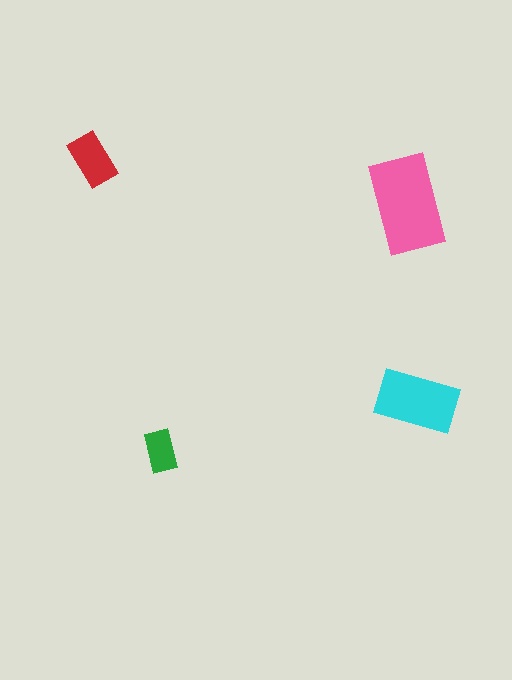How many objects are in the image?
There are 4 objects in the image.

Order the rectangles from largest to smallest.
the pink one, the cyan one, the red one, the green one.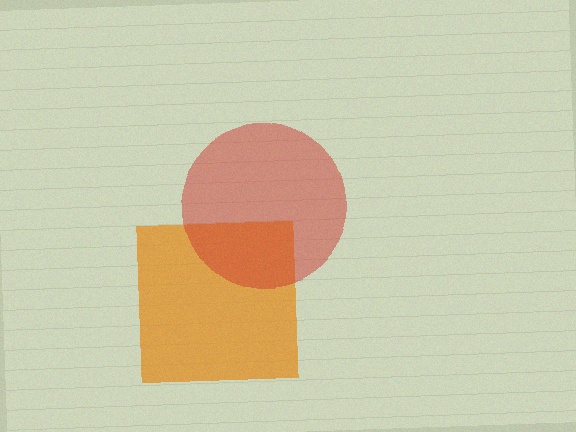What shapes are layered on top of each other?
The layered shapes are: an orange square, a red circle.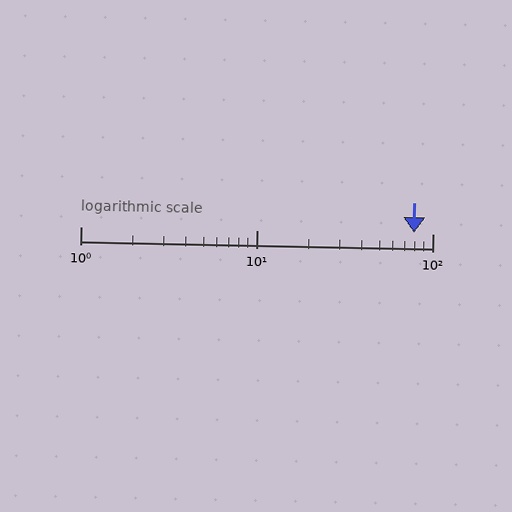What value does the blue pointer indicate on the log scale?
The pointer indicates approximately 78.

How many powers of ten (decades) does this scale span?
The scale spans 2 decades, from 1 to 100.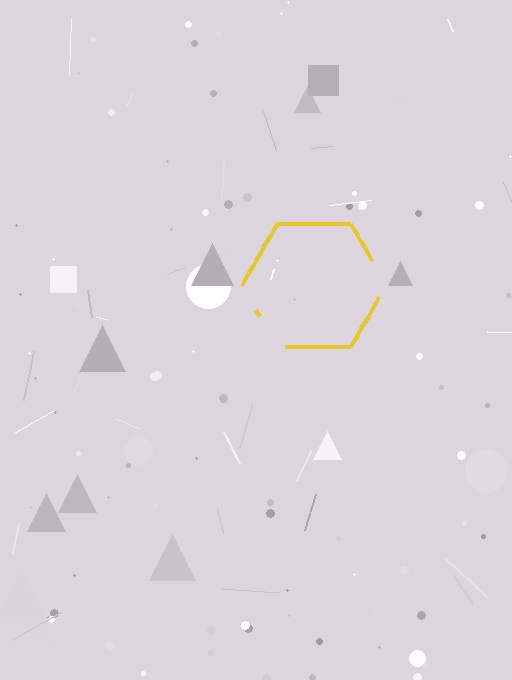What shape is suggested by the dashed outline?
The dashed outline suggests a hexagon.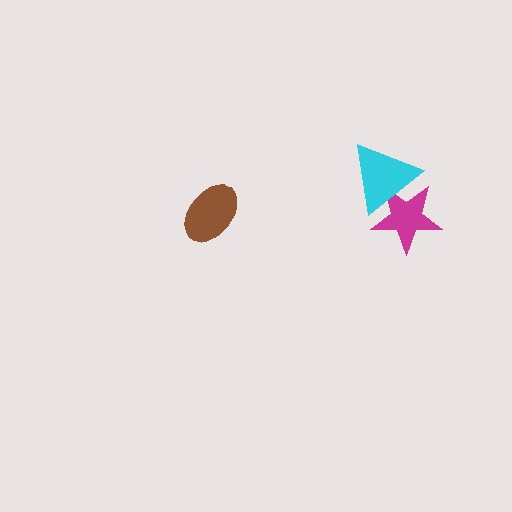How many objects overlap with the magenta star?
1 object overlaps with the magenta star.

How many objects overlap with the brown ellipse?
0 objects overlap with the brown ellipse.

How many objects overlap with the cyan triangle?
1 object overlaps with the cyan triangle.